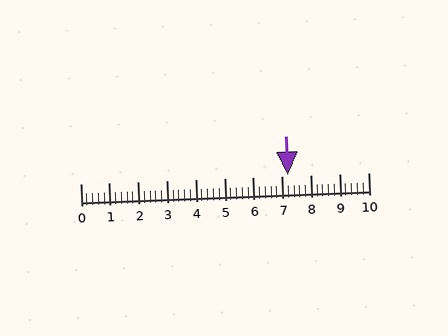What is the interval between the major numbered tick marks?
The major tick marks are spaced 1 units apart.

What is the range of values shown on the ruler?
The ruler shows values from 0 to 10.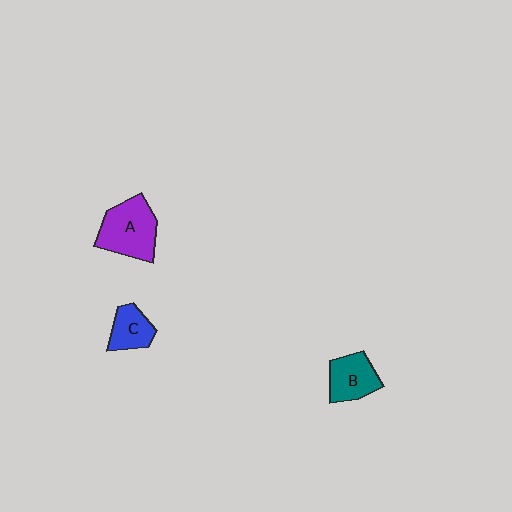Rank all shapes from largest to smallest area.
From largest to smallest: A (purple), B (teal), C (blue).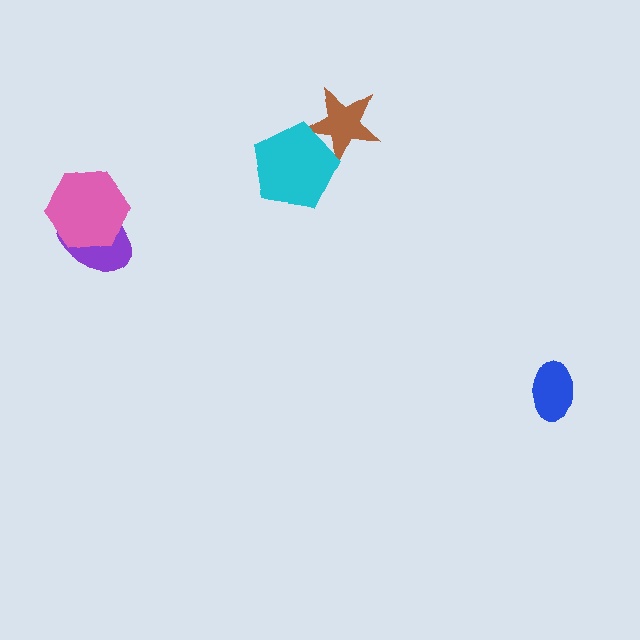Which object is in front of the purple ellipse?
The pink hexagon is in front of the purple ellipse.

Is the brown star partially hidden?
Yes, it is partially covered by another shape.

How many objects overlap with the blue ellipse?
0 objects overlap with the blue ellipse.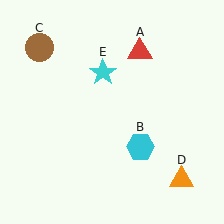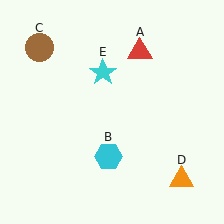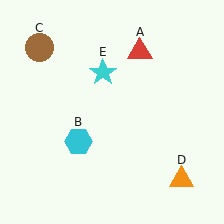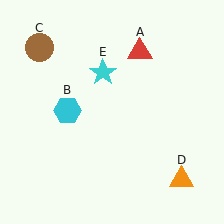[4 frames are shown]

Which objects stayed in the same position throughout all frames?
Red triangle (object A) and brown circle (object C) and orange triangle (object D) and cyan star (object E) remained stationary.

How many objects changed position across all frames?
1 object changed position: cyan hexagon (object B).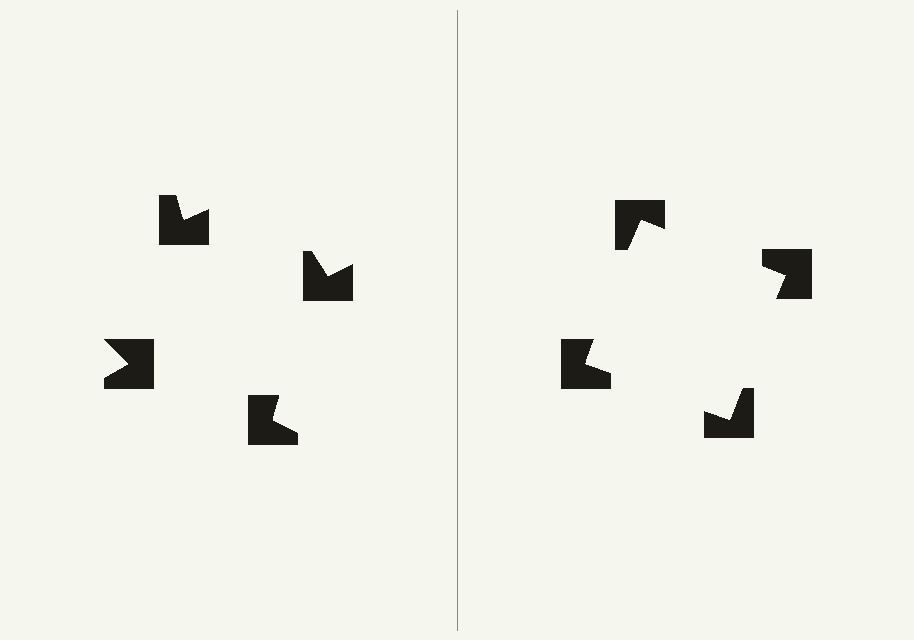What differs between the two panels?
The notched squares are positioned identically on both sides; only the wedge orientations differ. On the right they align to a square; on the left they are misaligned.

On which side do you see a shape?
An illusory square appears on the right side. On the left side the wedge cuts are rotated, so no coherent shape forms.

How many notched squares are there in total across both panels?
8 — 4 on each side.